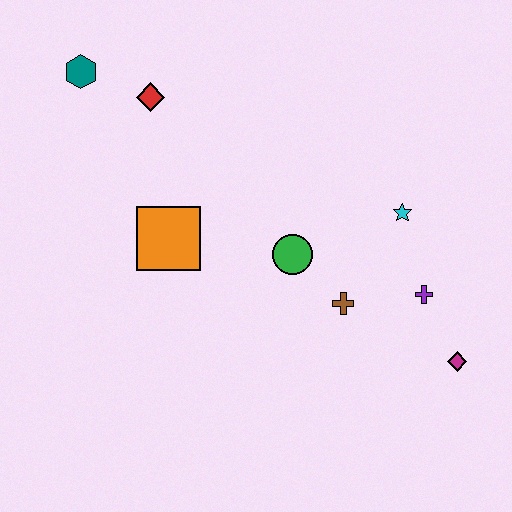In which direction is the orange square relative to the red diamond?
The orange square is below the red diamond.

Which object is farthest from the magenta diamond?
The teal hexagon is farthest from the magenta diamond.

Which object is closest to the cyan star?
The purple cross is closest to the cyan star.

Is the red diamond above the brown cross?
Yes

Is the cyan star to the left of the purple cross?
Yes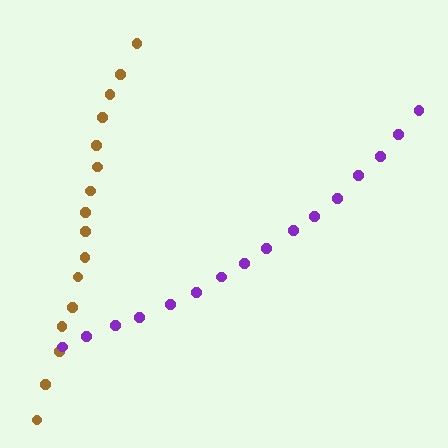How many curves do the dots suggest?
There are 2 distinct paths.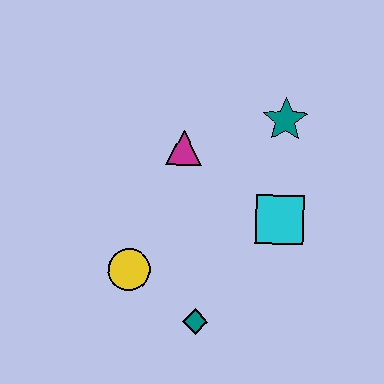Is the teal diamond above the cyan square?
No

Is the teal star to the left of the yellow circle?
No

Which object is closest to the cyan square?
The teal star is closest to the cyan square.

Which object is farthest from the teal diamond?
The teal star is farthest from the teal diamond.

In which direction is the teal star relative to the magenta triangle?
The teal star is to the right of the magenta triangle.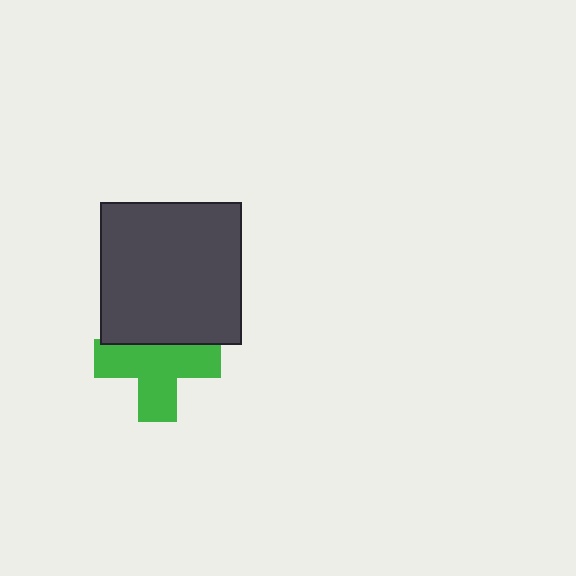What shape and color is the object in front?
The object in front is a dark gray square.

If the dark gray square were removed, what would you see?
You would see the complete green cross.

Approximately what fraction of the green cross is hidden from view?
Roughly 30% of the green cross is hidden behind the dark gray square.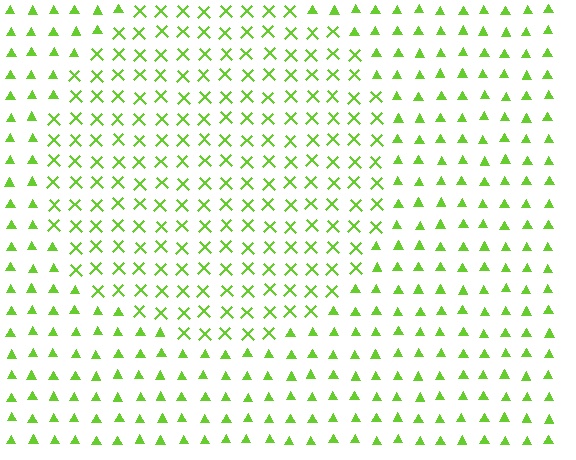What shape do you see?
I see a circle.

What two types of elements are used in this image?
The image uses X marks inside the circle region and triangles outside it.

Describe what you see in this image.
The image is filled with small lime elements arranged in a uniform grid. A circle-shaped region contains X marks, while the surrounding area contains triangles. The boundary is defined purely by the change in element shape.